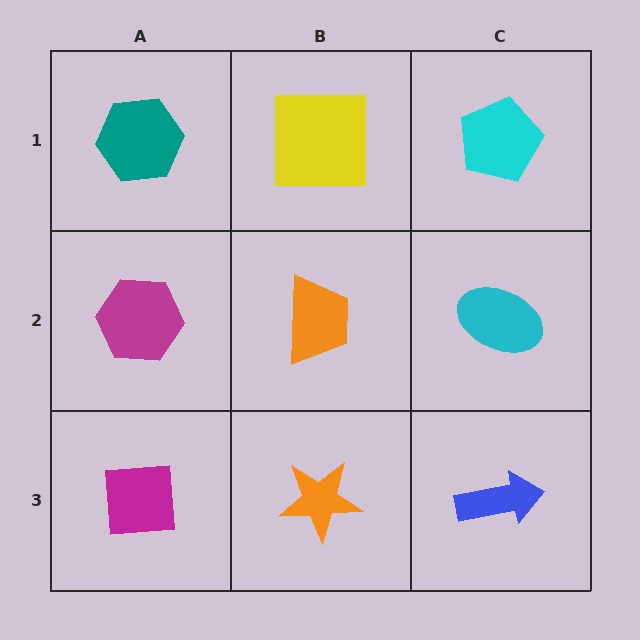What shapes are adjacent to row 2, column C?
A cyan pentagon (row 1, column C), a blue arrow (row 3, column C), an orange trapezoid (row 2, column B).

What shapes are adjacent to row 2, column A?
A teal hexagon (row 1, column A), a magenta square (row 3, column A), an orange trapezoid (row 2, column B).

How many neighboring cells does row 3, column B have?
3.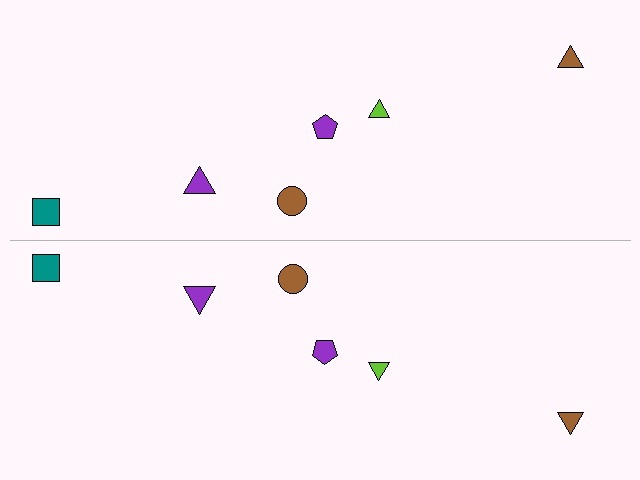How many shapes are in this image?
There are 12 shapes in this image.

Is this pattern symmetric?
Yes, this pattern has bilateral (reflection) symmetry.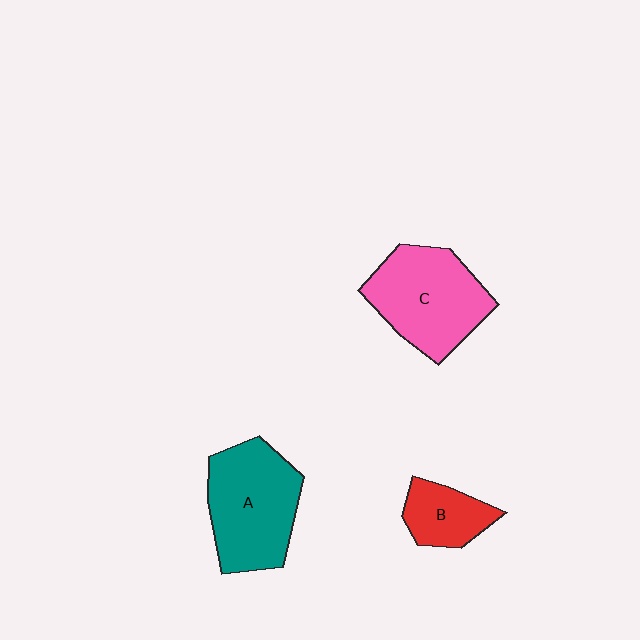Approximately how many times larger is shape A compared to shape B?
Approximately 2.1 times.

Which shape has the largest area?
Shape A (teal).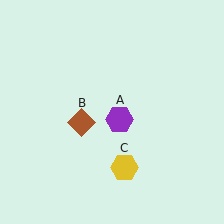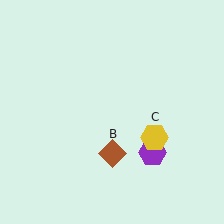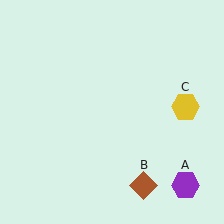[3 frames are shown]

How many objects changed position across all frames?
3 objects changed position: purple hexagon (object A), brown diamond (object B), yellow hexagon (object C).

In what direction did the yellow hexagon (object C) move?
The yellow hexagon (object C) moved up and to the right.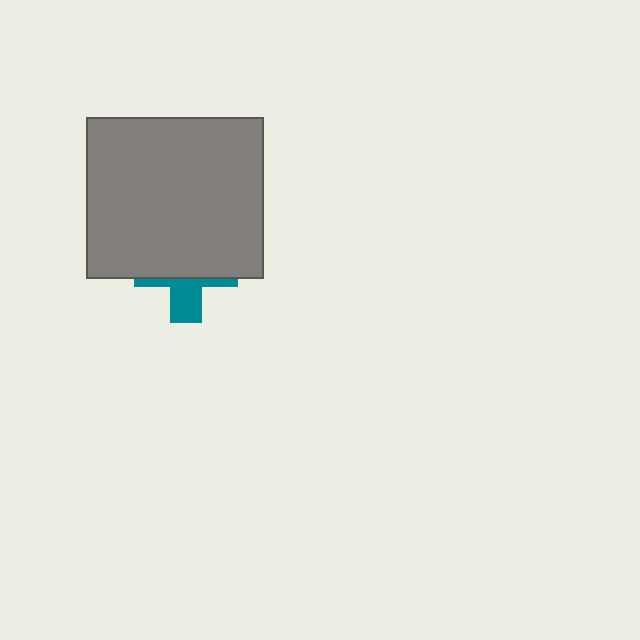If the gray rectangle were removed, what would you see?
You would see the complete teal cross.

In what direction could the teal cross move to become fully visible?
The teal cross could move down. That would shift it out from behind the gray rectangle entirely.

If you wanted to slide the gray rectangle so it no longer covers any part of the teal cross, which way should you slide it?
Slide it up — that is the most direct way to separate the two shapes.